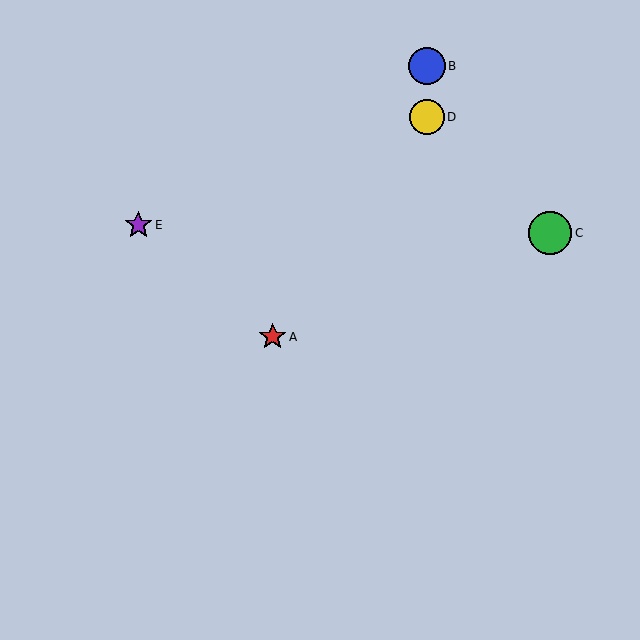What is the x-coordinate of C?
Object C is at x≈550.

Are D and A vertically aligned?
No, D is at x≈427 and A is at x≈273.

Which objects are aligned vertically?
Objects B, D are aligned vertically.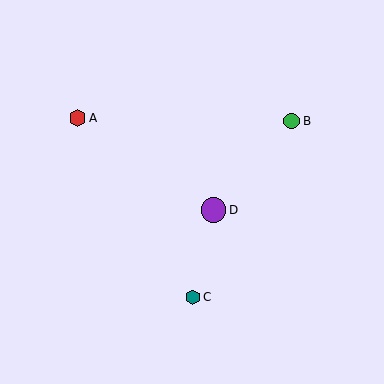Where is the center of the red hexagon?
The center of the red hexagon is at (77, 118).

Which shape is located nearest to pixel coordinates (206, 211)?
The purple circle (labeled D) at (213, 210) is nearest to that location.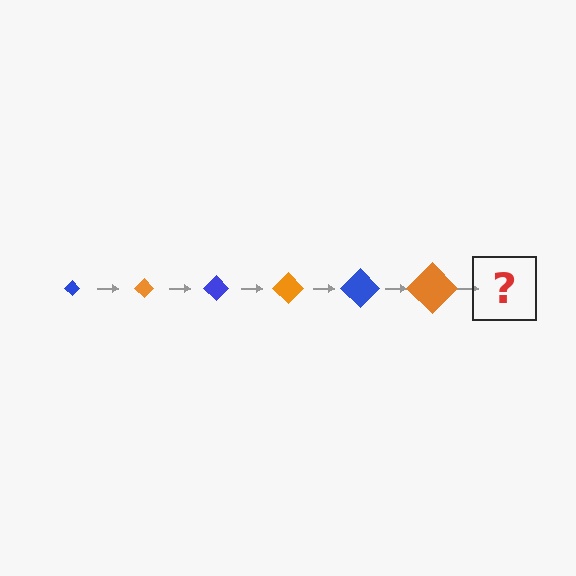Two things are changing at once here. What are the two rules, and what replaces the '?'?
The two rules are that the diamond grows larger each step and the color cycles through blue and orange. The '?' should be a blue diamond, larger than the previous one.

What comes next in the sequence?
The next element should be a blue diamond, larger than the previous one.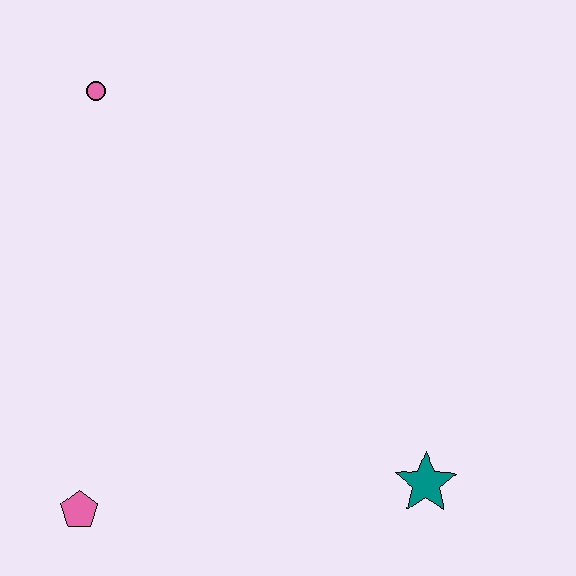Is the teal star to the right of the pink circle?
Yes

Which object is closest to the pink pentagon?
The teal star is closest to the pink pentagon.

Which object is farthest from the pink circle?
The teal star is farthest from the pink circle.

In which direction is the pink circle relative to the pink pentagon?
The pink circle is above the pink pentagon.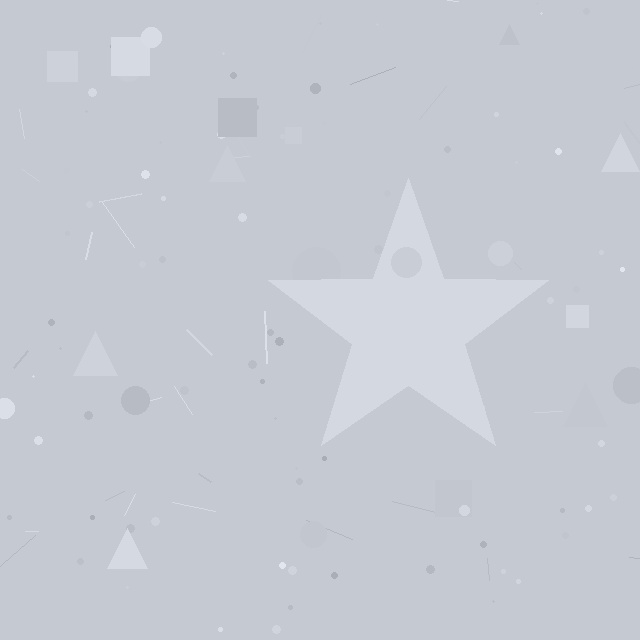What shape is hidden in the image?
A star is hidden in the image.